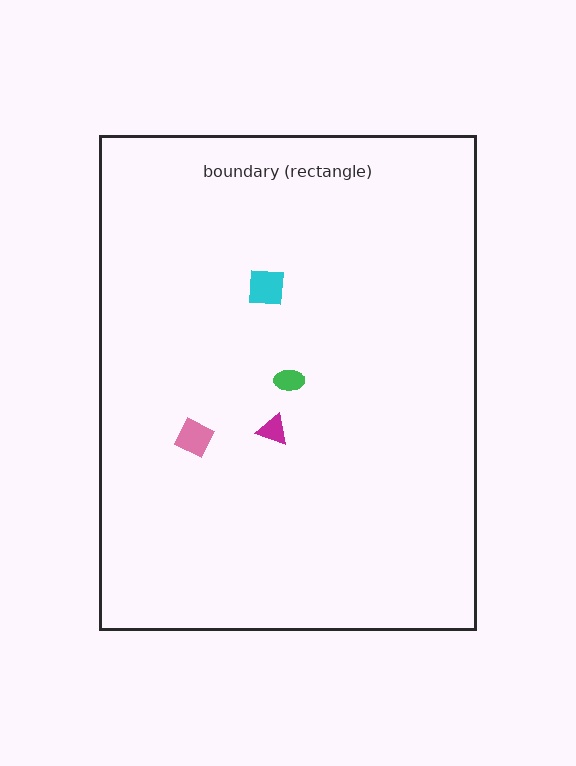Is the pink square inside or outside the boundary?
Inside.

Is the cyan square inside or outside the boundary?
Inside.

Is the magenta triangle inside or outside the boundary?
Inside.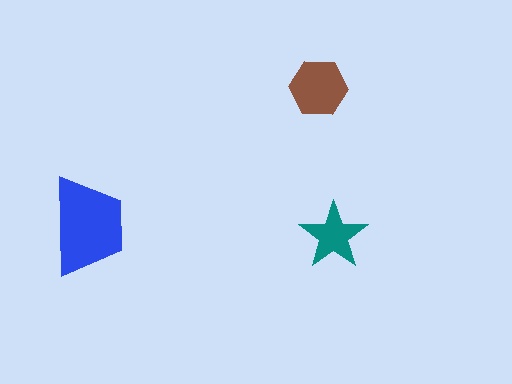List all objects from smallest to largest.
The teal star, the brown hexagon, the blue trapezoid.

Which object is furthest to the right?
The teal star is rightmost.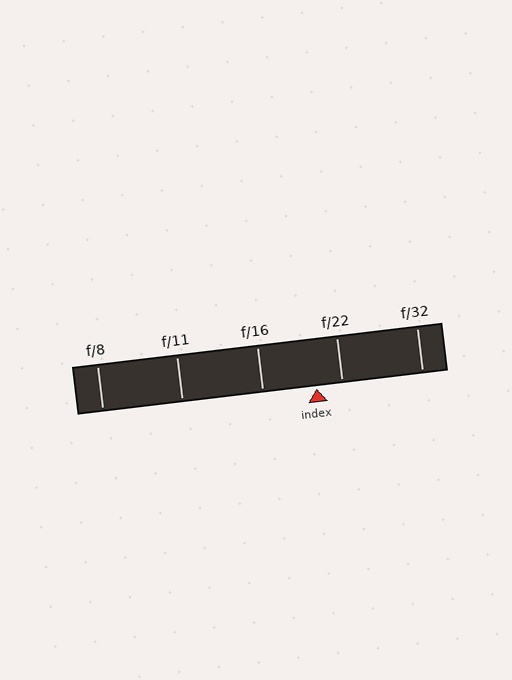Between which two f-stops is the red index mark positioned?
The index mark is between f/16 and f/22.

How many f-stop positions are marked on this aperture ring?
There are 5 f-stop positions marked.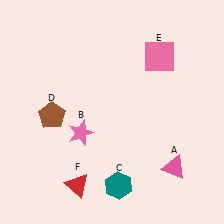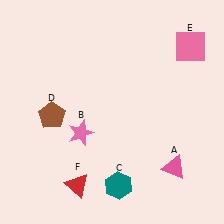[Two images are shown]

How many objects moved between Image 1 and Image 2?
1 object moved between the two images.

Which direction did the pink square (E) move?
The pink square (E) moved right.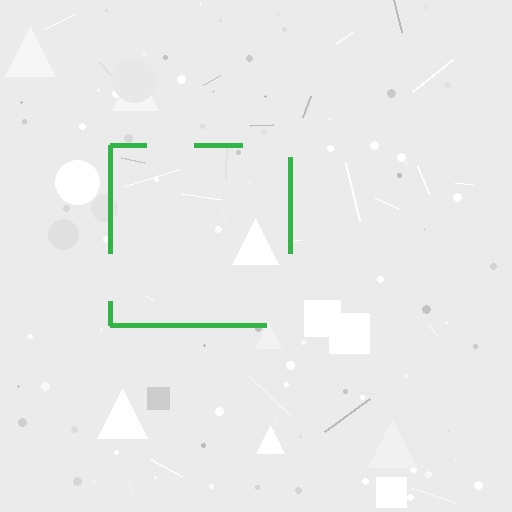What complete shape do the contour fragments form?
The contour fragments form a square.